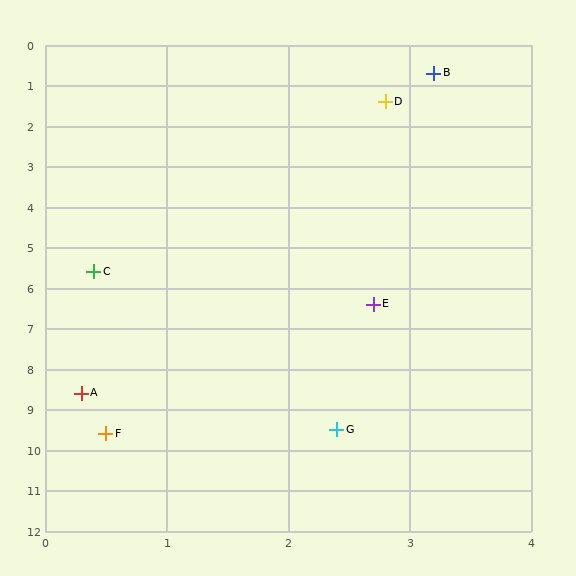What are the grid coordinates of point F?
Point F is at approximately (0.5, 9.6).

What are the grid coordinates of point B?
Point B is at approximately (3.2, 0.7).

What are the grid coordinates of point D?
Point D is at approximately (2.8, 1.4).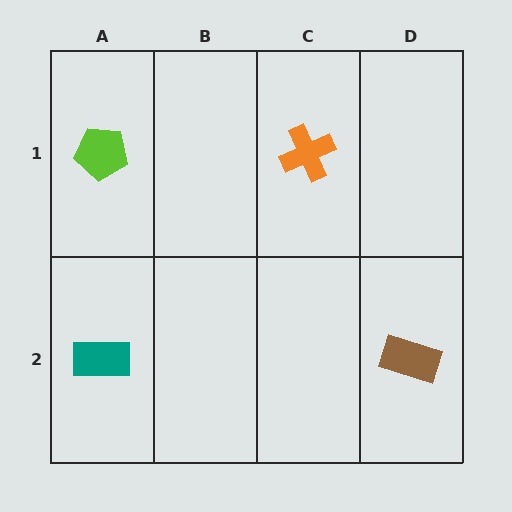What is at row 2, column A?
A teal rectangle.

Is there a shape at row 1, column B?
No, that cell is empty.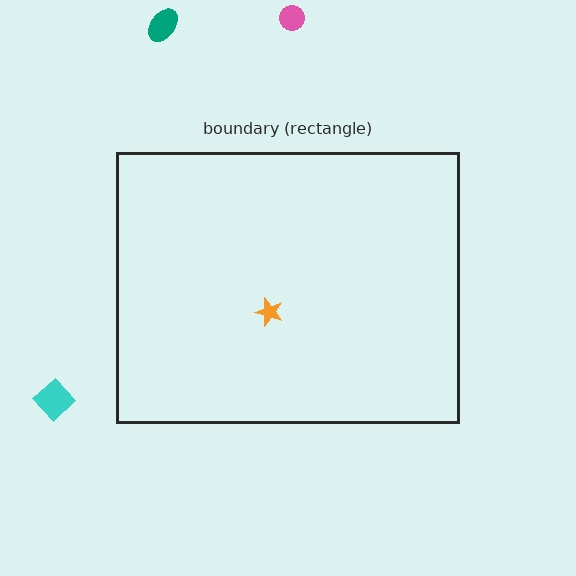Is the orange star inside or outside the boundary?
Inside.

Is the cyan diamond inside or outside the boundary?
Outside.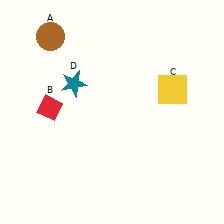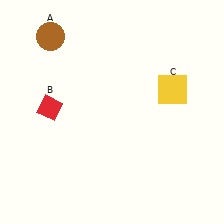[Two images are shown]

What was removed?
The teal star (D) was removed in Image 2.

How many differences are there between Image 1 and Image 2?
There is 1 difference between the two images.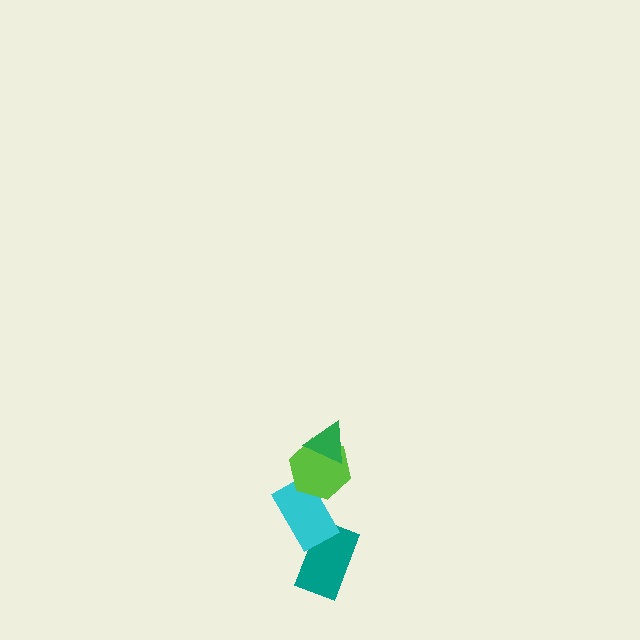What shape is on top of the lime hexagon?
The green triangle is on top of the lime hexagon.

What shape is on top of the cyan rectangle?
The lime hexagon is on top of the cyan rectangle.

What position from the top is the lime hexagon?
The lime hexagon is 2nd from the top.